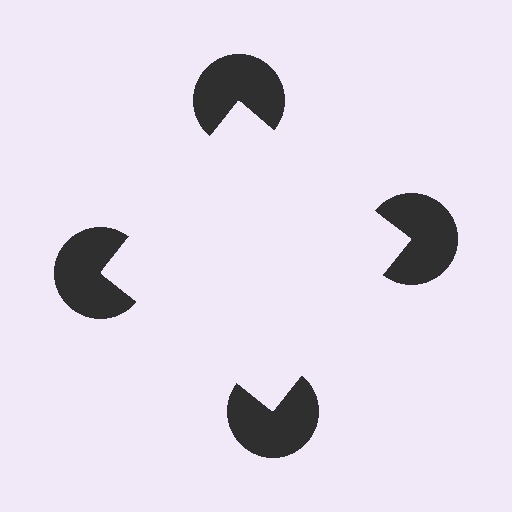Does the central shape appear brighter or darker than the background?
It typically appears slightly brighter than the background, even though no actual brightness change is drawn.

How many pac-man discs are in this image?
There are 4 — one at each vertex of the illusory square.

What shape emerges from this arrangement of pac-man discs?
An illusory square — its edges are inferred from the aligned wedge cuts in the pac-man discs, not physically drawn.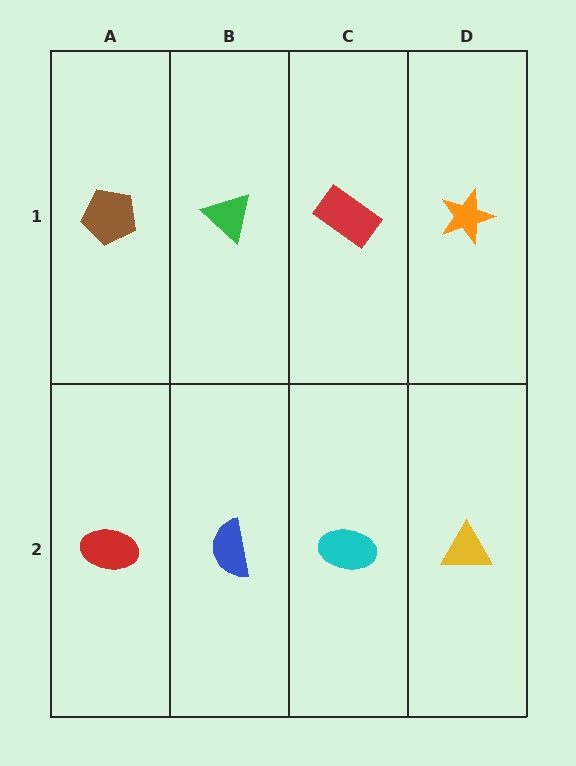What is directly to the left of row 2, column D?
A cyan ellipse.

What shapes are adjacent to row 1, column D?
A yellow triangle (row 2, column D), a red rectangle (row 1, column C).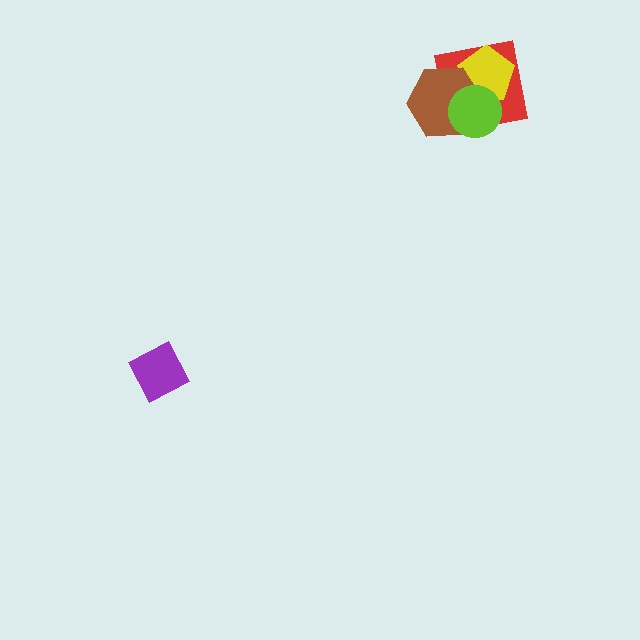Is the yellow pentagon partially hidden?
Yes, it is partially covered by another shape.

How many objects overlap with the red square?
3 objects overlap with the red square.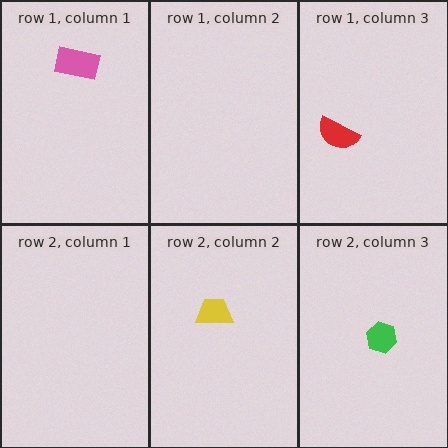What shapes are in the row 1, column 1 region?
The pink rectangle.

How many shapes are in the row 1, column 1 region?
1.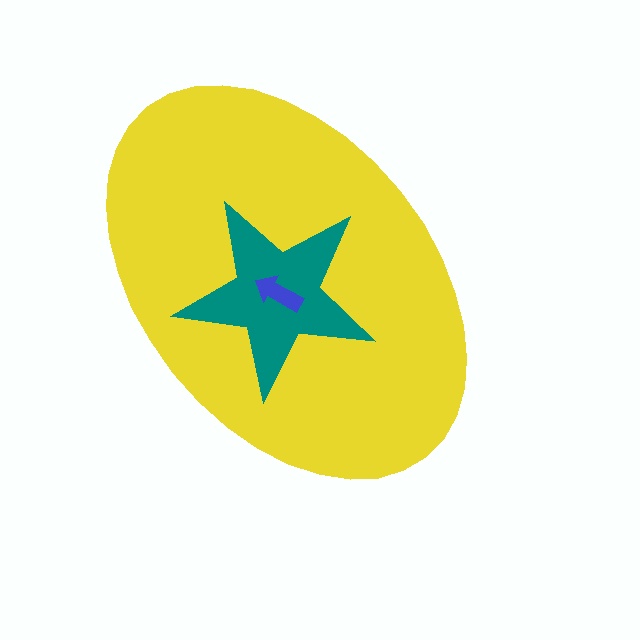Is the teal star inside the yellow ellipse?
Yes.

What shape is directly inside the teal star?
The blue arrow.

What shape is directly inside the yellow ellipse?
The teal star.